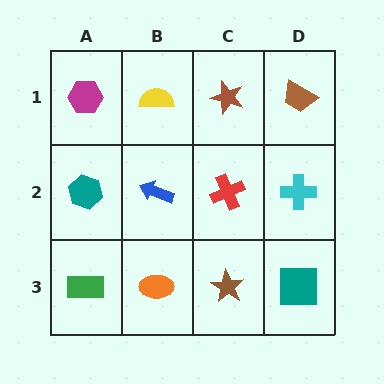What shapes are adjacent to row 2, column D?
A brown trapezoid (row 1, column D), a teal square (row 3, column D), a red cross (row 2, column C).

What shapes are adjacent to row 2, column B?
A yellow semicircle (row 1, column B), an orange ellipse (row 3, column B), a teal hexagon (row 2, column A), a red cross (row 2, column C).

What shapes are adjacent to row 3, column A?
A teal hexagon (row 2, column A), an orange ellipse (row 3, column B).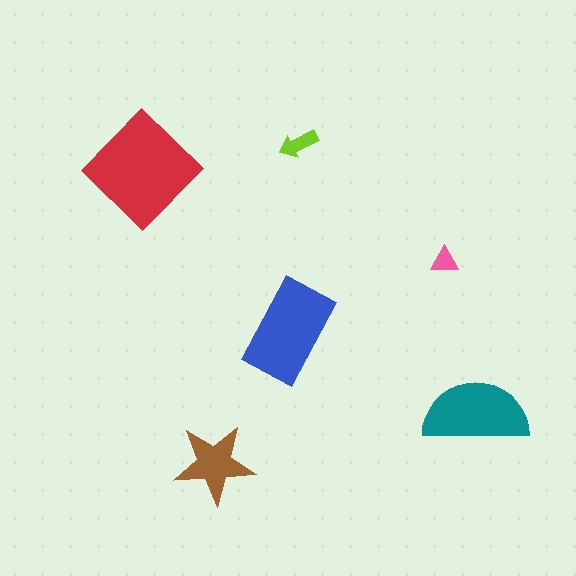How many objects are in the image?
There are 6 objects in the image.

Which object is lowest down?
The brown star is bottommost.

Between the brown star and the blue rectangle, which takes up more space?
The blue rectangle.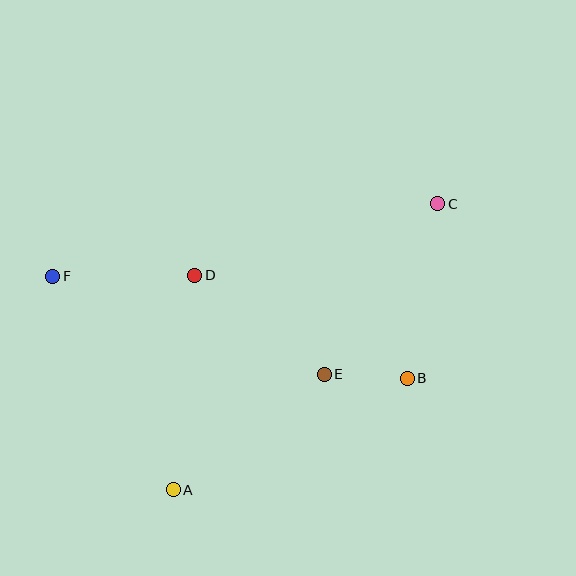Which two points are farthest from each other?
Points C and F are farthest from each other.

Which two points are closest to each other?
Points B and E are closest to each other.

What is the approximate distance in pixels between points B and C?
The distance between B and C is approximately 177 pixels.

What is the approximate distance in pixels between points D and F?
The distance between D and F is approximately 142 pixels.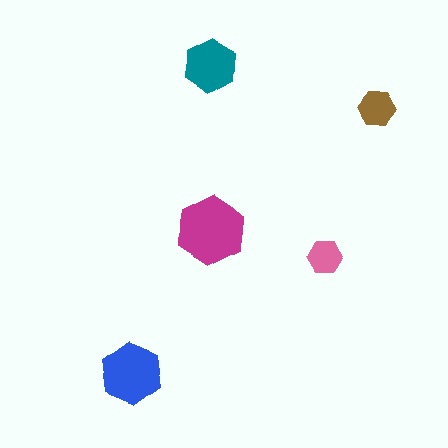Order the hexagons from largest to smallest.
the magenta one, the blue one, the teal one, the brown one, the pink one.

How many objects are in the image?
There are 5 objects in the image.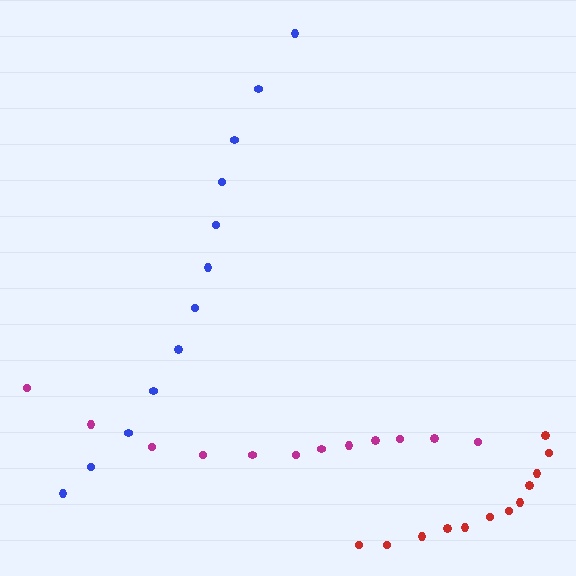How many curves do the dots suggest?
There are 3 distinct paths.